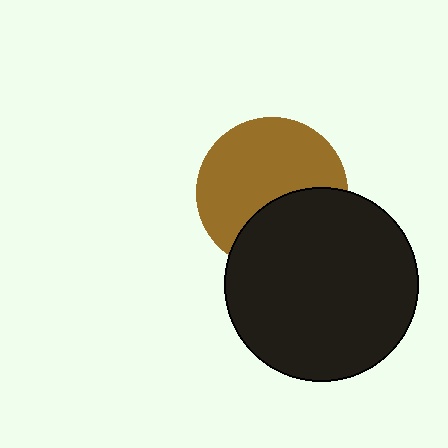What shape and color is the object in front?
The object in front is a black circle.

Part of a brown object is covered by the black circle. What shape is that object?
It is a circle.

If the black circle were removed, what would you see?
You would see the complete brown circle.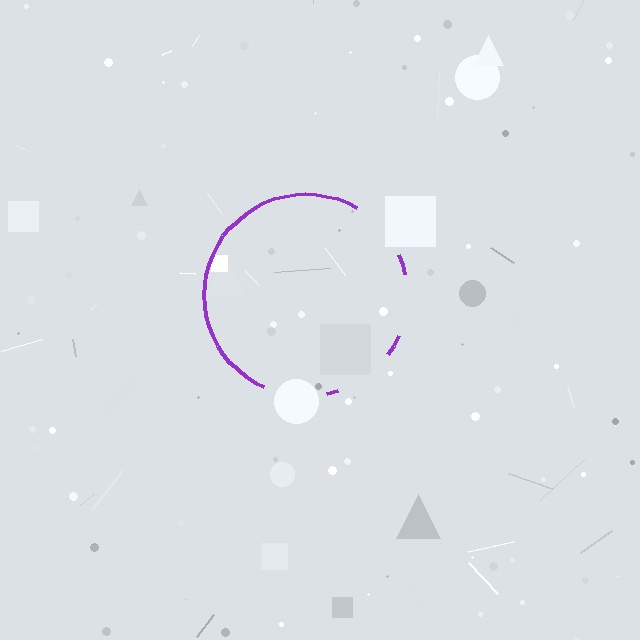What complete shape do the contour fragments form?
The contour fragments form a circle.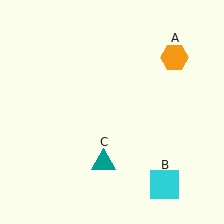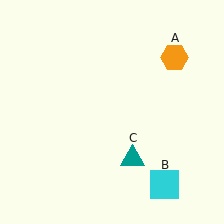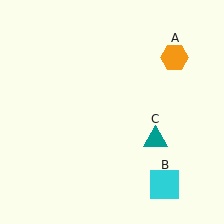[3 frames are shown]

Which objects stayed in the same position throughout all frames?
Orange hexagon (object A) and cyan square (object B) remained stationary.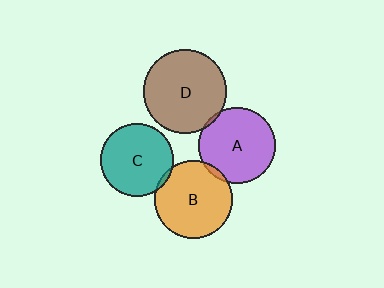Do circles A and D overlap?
Yes.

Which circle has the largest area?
Circle D (brown).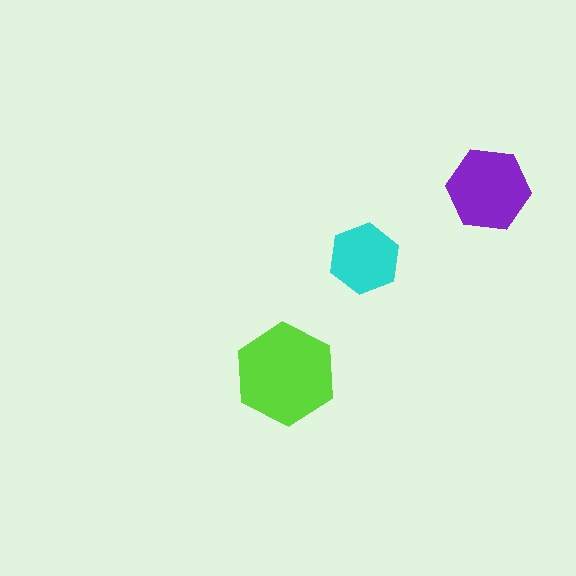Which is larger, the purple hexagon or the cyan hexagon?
The purple one.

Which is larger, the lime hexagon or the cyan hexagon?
The lime one.